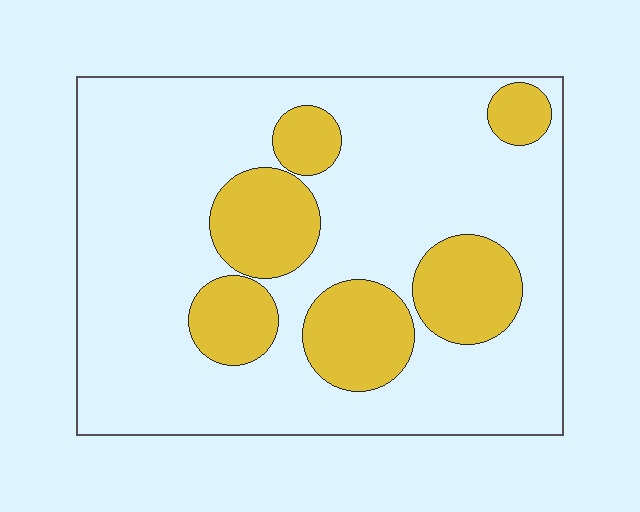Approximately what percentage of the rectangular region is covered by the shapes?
Approximately 25%.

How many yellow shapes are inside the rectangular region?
6.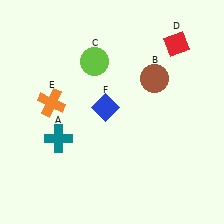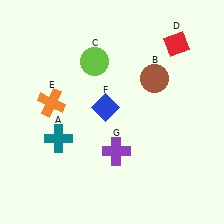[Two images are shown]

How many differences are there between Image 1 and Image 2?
There is 1 difference between the two images.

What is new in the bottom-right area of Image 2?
A purple cross (G) was added in the bottom-right area of Image 2.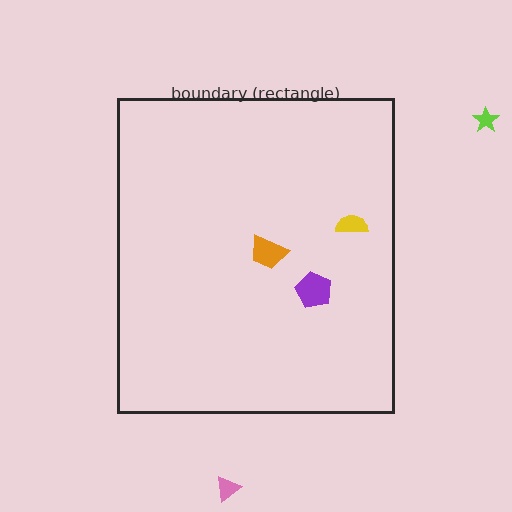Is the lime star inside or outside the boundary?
Outside.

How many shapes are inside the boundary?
3 inside, 2 outside.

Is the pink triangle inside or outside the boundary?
Outside.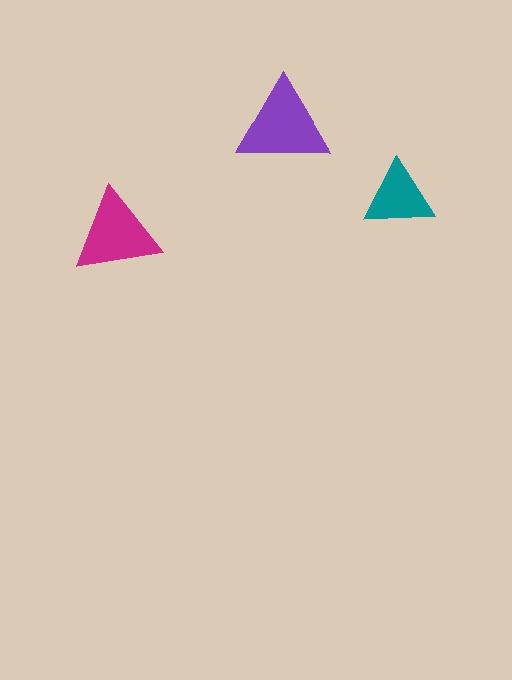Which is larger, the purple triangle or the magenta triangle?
The purple one.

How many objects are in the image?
There are 3 objects in the image.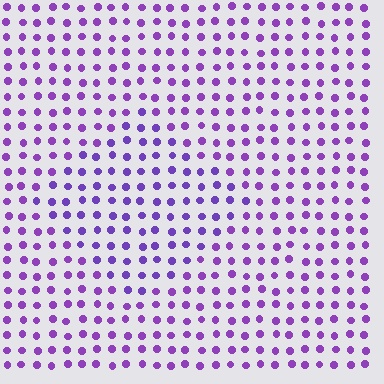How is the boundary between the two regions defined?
The boundary is defined purely by a slight shift in hue (about 17 degrees). Spacing, size, and orientation are identical on both sides.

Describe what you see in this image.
The image is filled with small purple elements in a uniform arrangement. A diamond-shaped region is visible where the elements are tinted to a slightly different hue, forming a subtle color boundary.